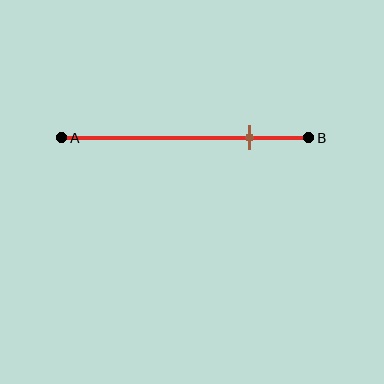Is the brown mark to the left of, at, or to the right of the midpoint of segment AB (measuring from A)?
The brown mark is to the right of the midpoint of segment AB.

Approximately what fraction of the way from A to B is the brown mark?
The brown mark is approximately 75% of the way from A to B.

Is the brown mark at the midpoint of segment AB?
No, the mark is at about 75% from A, not at the 50% midpoint.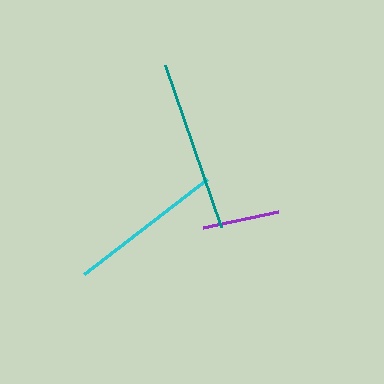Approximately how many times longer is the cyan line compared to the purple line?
The cyan line is approximately 2.0 times the length of the purple line.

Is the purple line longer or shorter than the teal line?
The teal line is longer than the purple line.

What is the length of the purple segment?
The purple segment is approximately 77 pixels long.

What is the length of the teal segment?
The teal segment is approximately 171 pixels long.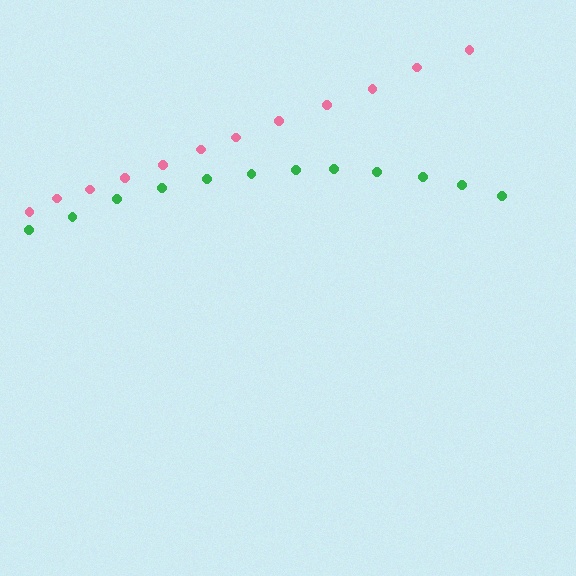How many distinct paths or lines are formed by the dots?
There are 2 distinct paths.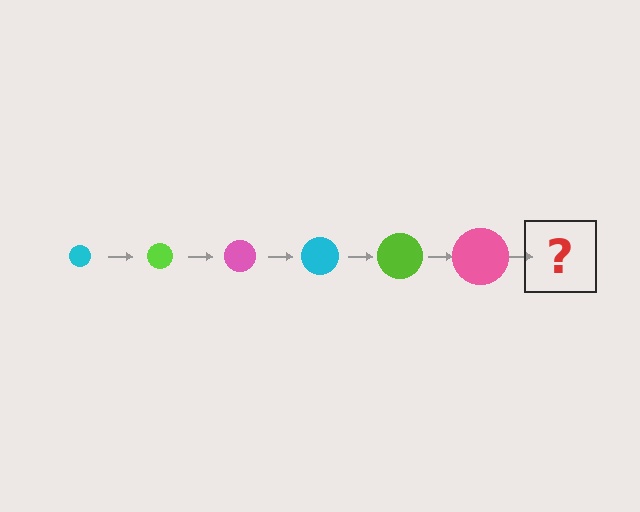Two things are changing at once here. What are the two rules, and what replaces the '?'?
The two rules are that the circle grows larger each step and the color cycles through cyan, lime, and pink. The '?' should be a cyan circle, larger than the previous one.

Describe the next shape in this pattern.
It should be a cyan circle, larger than the previous one.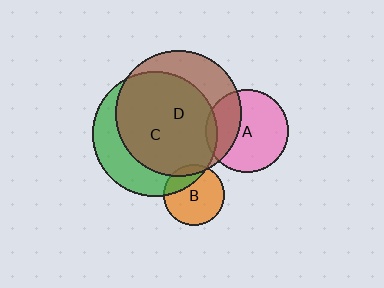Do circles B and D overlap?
Yes.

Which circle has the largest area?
Circle D (brown).